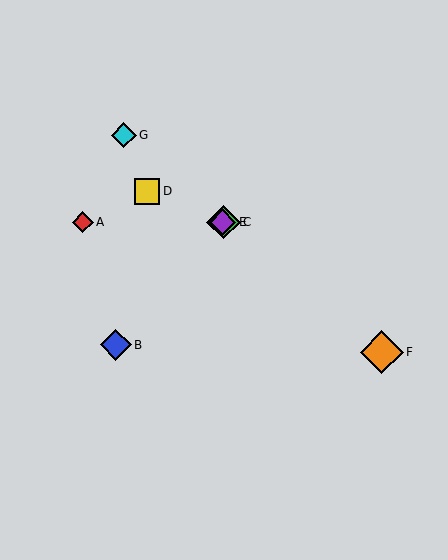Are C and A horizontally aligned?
Yes, both are at y≈222.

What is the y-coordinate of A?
Object A is at y≈222.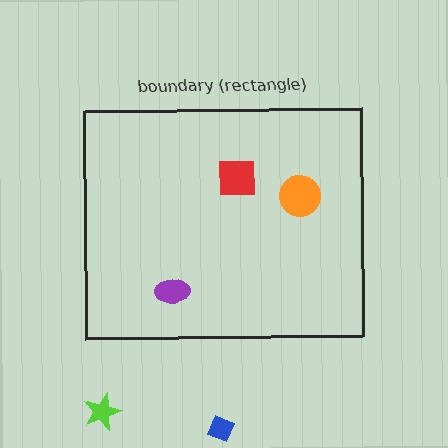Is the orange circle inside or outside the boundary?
Inside.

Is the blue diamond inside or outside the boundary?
Outside.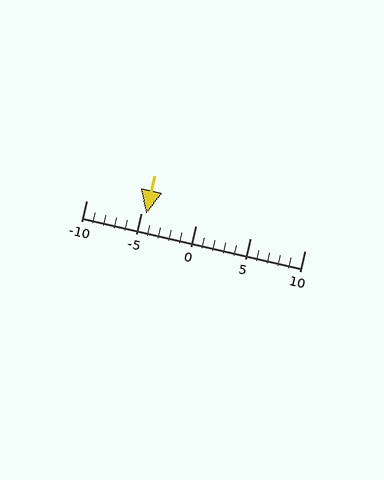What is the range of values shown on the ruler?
The ruler shows values from -10 to 10.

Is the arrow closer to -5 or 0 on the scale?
The arrow is closer to -5.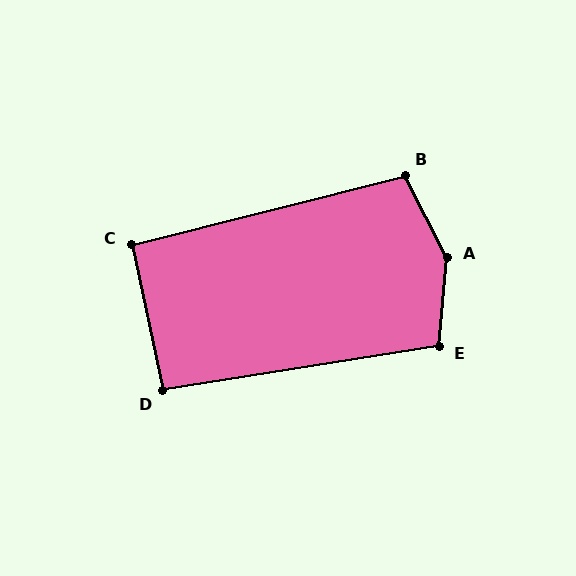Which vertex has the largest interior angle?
A, at approximately 148 degrees.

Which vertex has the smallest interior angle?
C, at approximately 92 degrees.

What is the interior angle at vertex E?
Approximately 104 degrees (obtuse).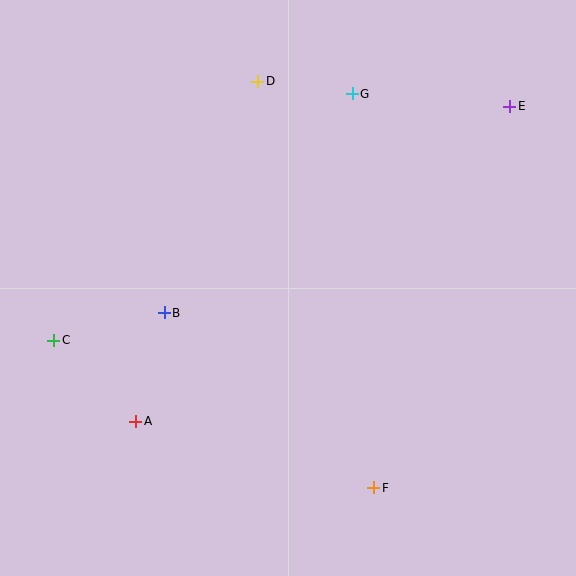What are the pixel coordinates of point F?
Point F is at (374, 488).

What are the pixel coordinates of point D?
Point D is at (258, 81).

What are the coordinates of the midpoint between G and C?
The midpoint between G and C is at (203, 217).